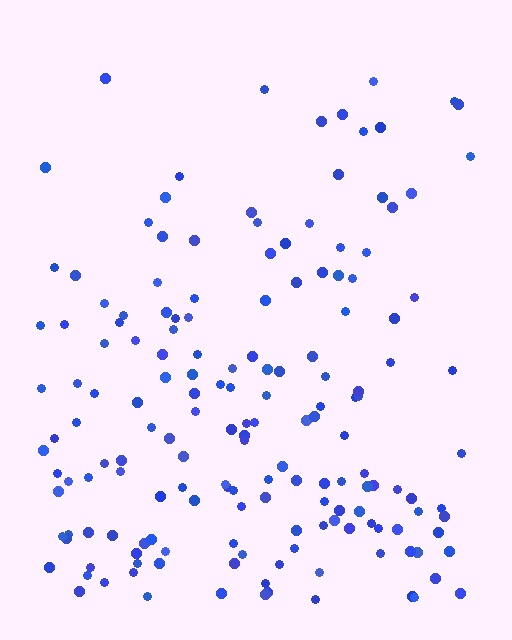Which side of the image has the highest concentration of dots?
The bottom.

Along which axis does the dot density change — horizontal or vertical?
Vertical.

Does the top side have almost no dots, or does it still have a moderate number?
Still a moderate number, just noticeably fewer than the bottom.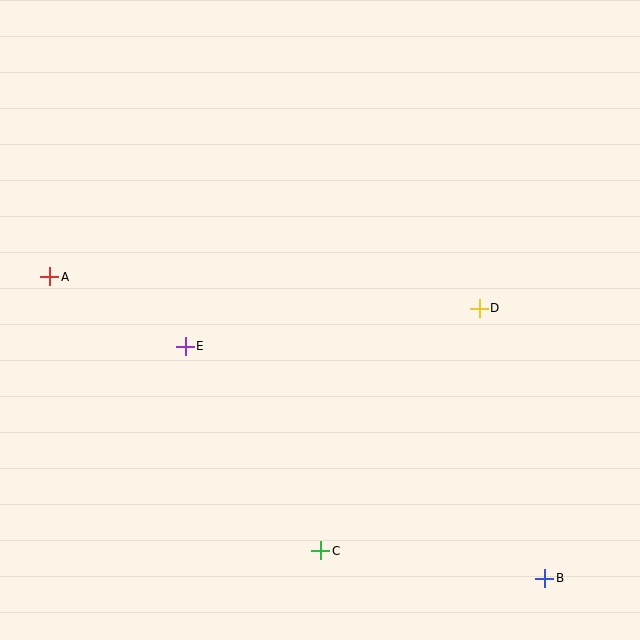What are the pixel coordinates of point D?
Point D is at (479, 308).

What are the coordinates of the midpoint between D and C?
The midpoint between D and C is at (400, 430).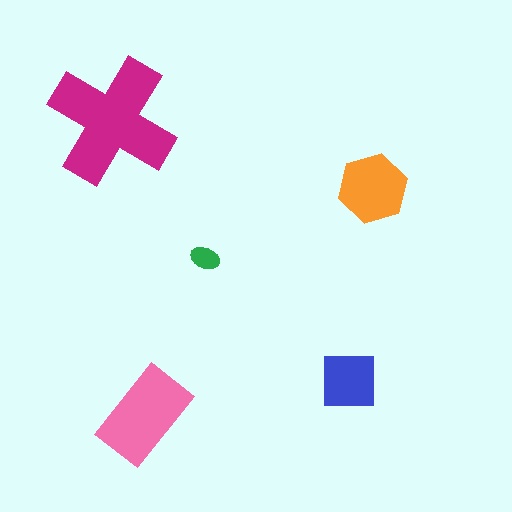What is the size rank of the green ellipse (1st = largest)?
5th.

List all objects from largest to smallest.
The magenta cross, the pink rectangle, the orange hexagon, the blue square, the green ellipse.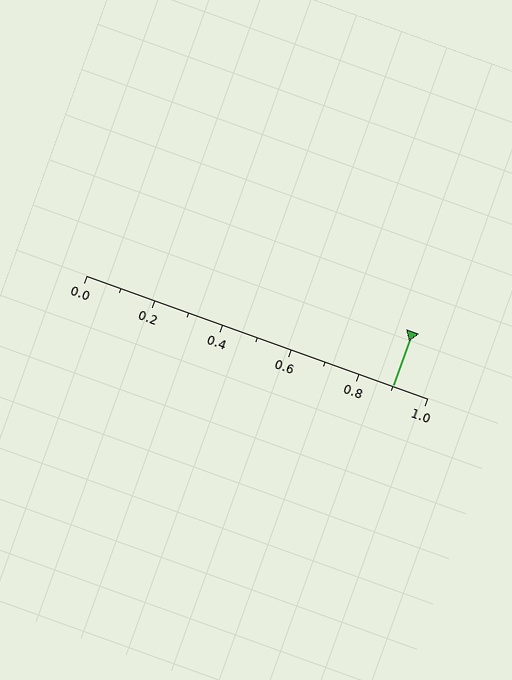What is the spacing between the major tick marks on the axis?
The major ticks are spaced 0.2 apart.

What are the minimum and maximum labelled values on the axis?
The axis runs from 0.0 to 1.0.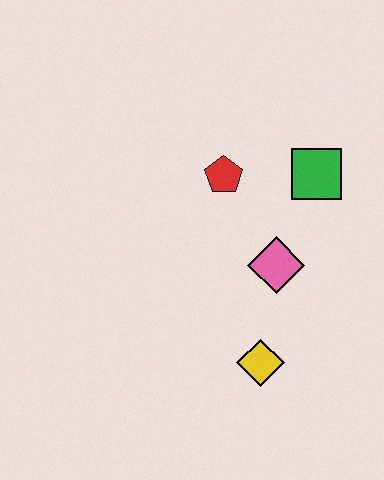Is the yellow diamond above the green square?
No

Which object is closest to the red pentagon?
The green square is closest to the red pentagon.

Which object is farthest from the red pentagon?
The yellow diamond is farthest from the red pentagon.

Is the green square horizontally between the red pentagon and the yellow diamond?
No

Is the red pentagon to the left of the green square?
Yes